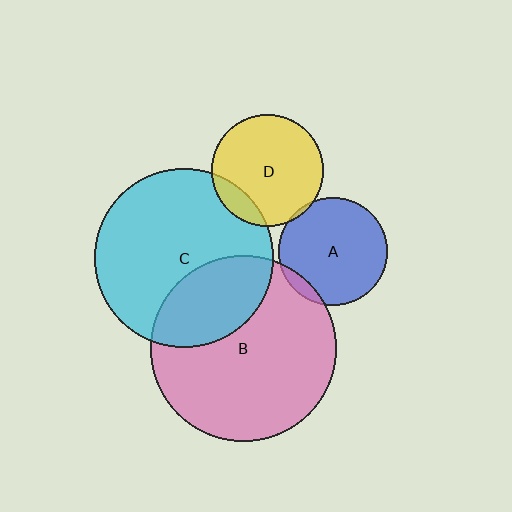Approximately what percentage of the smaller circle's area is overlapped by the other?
Approximately 15%.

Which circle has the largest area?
Circle B (pink).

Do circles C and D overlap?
Yes.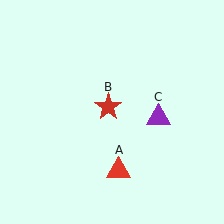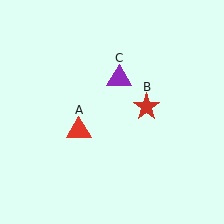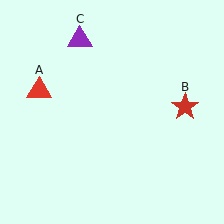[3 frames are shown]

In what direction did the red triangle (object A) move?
The red triangle (object A) moved up and to the left.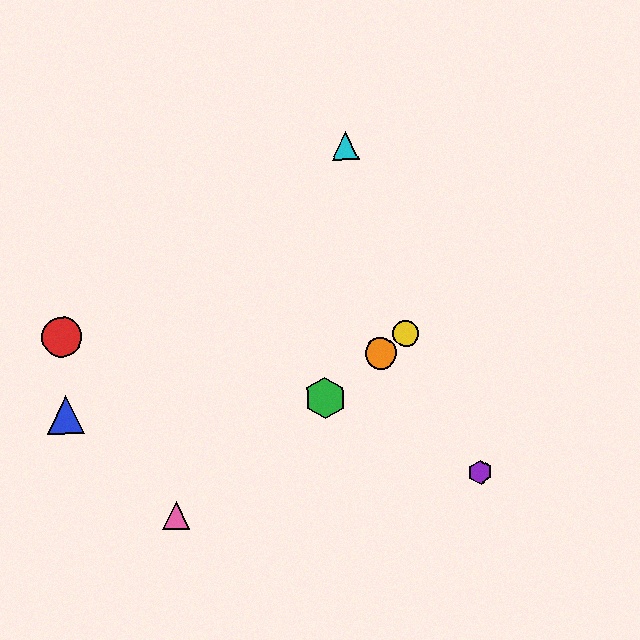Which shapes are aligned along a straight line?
The green hexagon, the yellow circle, the orange circle, the pink triangle are aligned along a straight line.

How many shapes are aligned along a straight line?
4 shapes (the green hexagon, the yellow circle, the orange circle, the pink triangle) are aligned along a straight line.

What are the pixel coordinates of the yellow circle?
The yellow circle is at (406, 334).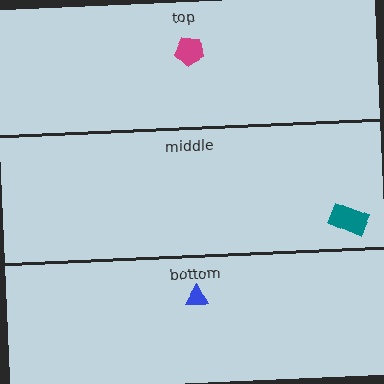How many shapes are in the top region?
1.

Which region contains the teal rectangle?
The middle region.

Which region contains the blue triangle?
The bottom region.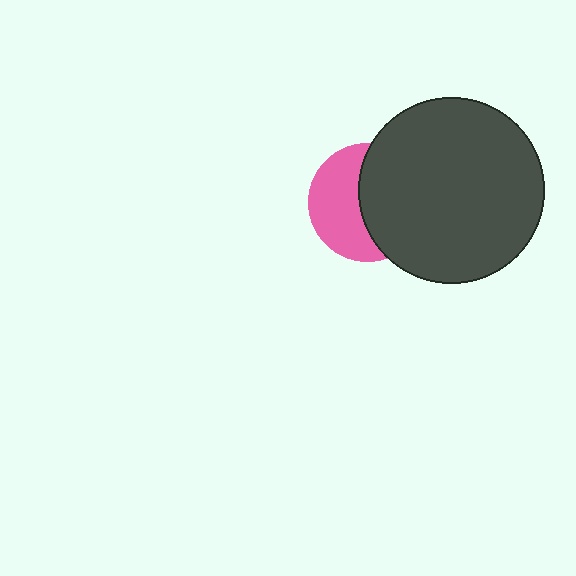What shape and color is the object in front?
The object in front is a dark gray circle.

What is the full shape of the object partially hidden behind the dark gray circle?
The partially hidden object is a pink circle.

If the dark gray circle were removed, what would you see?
You would see the complete pink circle.